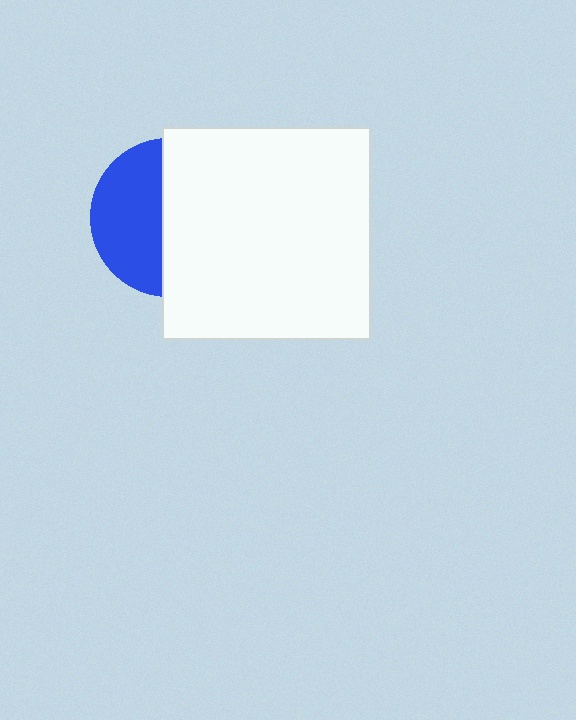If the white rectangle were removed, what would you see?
You would see the complete blue circle.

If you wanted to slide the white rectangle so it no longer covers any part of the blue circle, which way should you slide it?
Slide it right — that is the most direct way to separate the two shapes.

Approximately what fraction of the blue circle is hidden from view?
Roughly 56% of the blue circle is hidden behind the white rectangle.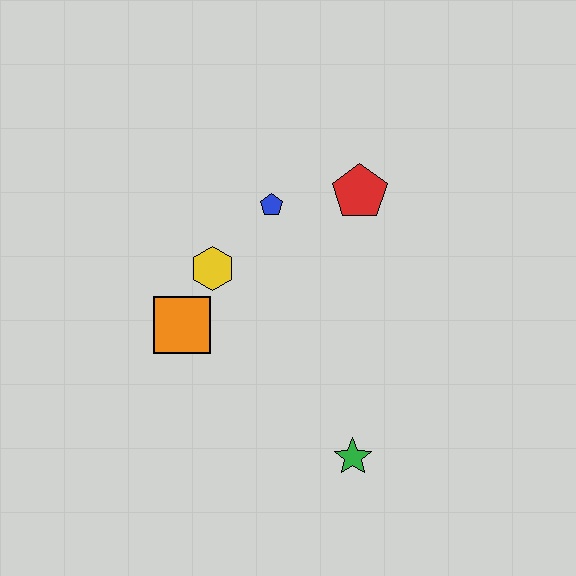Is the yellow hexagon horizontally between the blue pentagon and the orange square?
Yes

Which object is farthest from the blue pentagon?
The green star is farthest from the blue pentagon.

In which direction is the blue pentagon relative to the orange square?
The blue pentagon is above the orange square.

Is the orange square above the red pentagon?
No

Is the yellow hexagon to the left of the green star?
Yes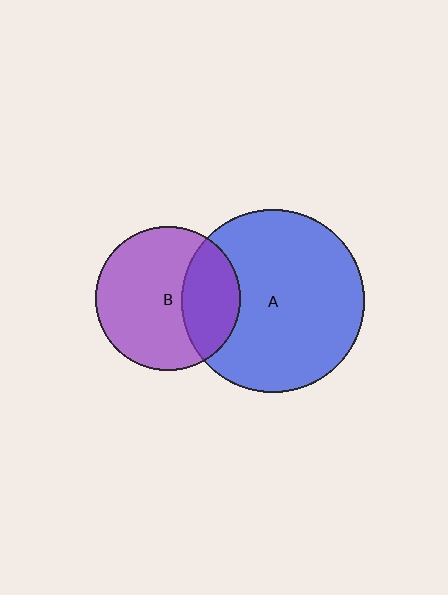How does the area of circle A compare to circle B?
Approximately 1.6 times.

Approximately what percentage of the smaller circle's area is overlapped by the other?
Approximately 30%.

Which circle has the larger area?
Circle A (blue).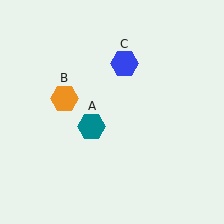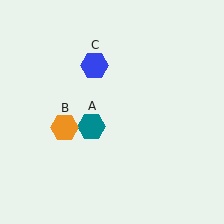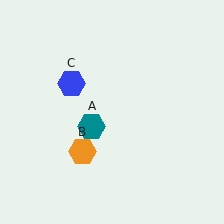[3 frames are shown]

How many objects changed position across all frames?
2 objects changed position: orange hexagon (object B), blue hexagon (object C).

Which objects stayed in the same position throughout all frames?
Teal hexagon (object A) remained stationary.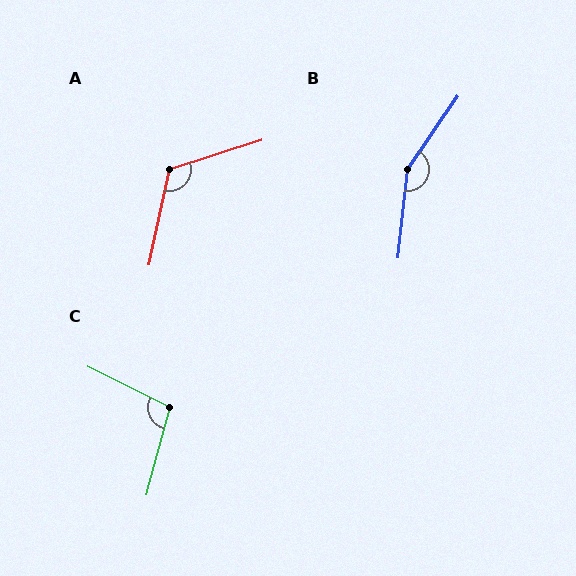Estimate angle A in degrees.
Approximately 120 degrees.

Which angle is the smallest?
C, at approximately 102 degrees.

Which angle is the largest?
B, at approximately 151 degrees.